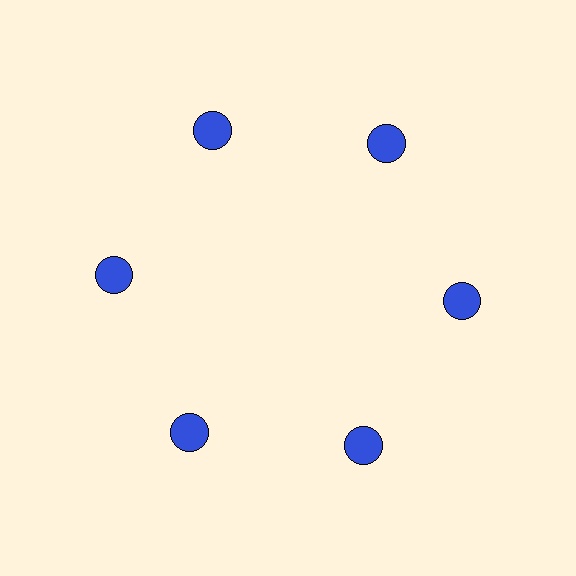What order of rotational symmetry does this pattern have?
This pattern has 6-fold rotational symmetry.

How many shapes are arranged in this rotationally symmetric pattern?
There are 6 shapes, arranged in 6 groups of 1.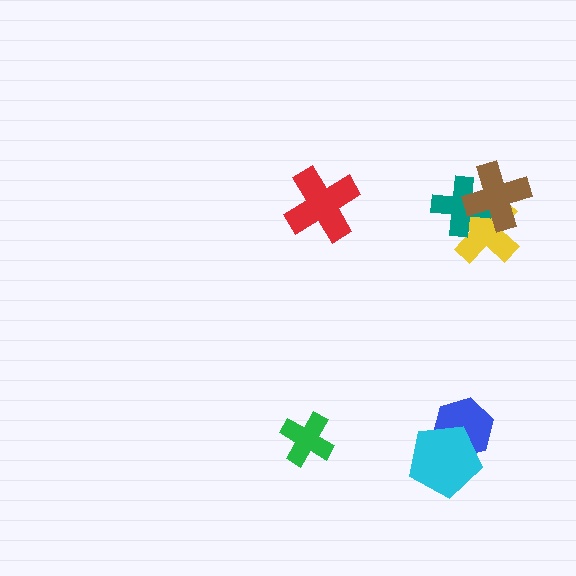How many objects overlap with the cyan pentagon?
1 object overlaps with the cyan pentagon.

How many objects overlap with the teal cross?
2 objects overlap with the teal cross.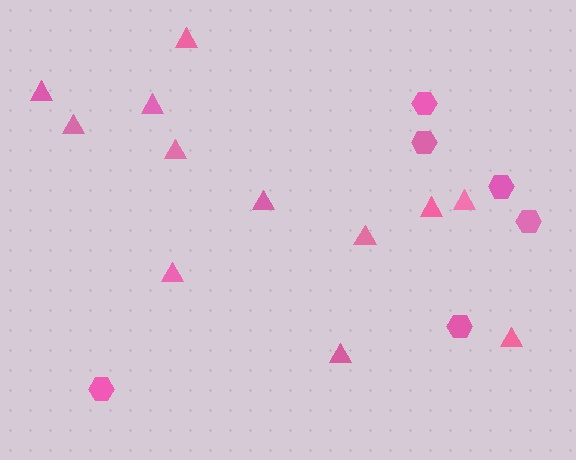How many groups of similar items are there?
There are 2 groups: one group of hexagons (6) and one group of triangles (12).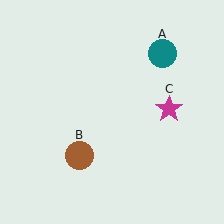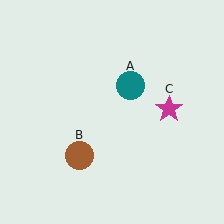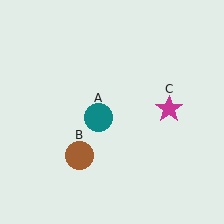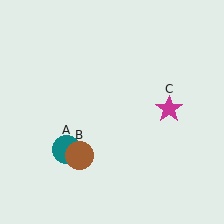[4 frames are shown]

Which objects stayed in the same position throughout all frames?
Brown circle (object B) and magenta star (object C) remained stationary.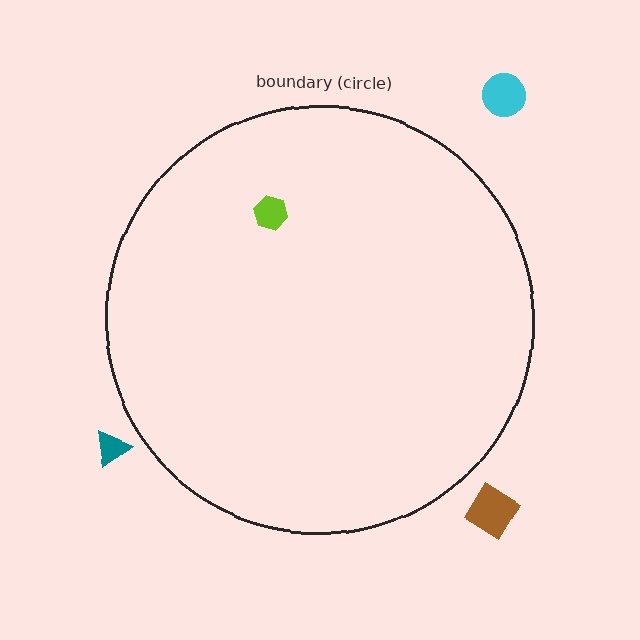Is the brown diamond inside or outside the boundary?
Outside.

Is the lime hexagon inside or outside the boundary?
Inside.